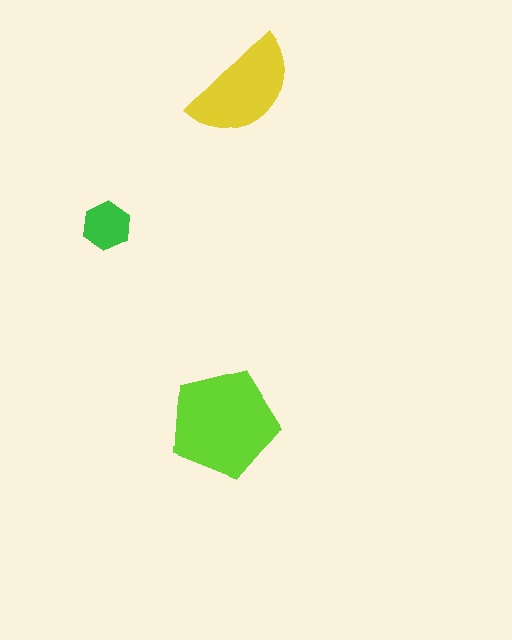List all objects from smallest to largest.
The green hexagon, the yellow semicircle, the lime pentagon.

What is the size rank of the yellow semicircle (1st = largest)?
2nd.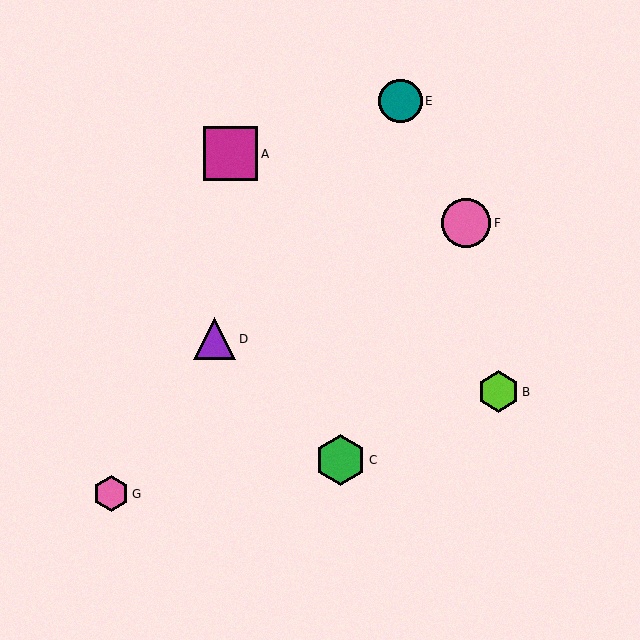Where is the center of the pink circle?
The center of the pink circle is at (466, 223).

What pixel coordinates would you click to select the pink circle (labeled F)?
Click at (466, 223) to select the pink circle F.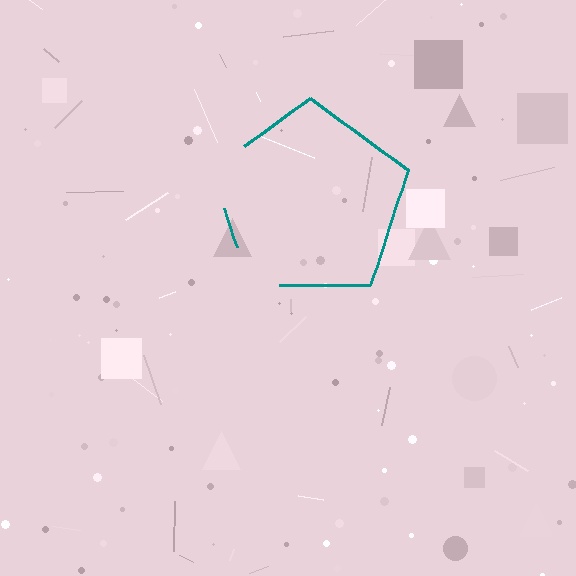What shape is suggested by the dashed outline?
The dashed outline suggests a pentagon.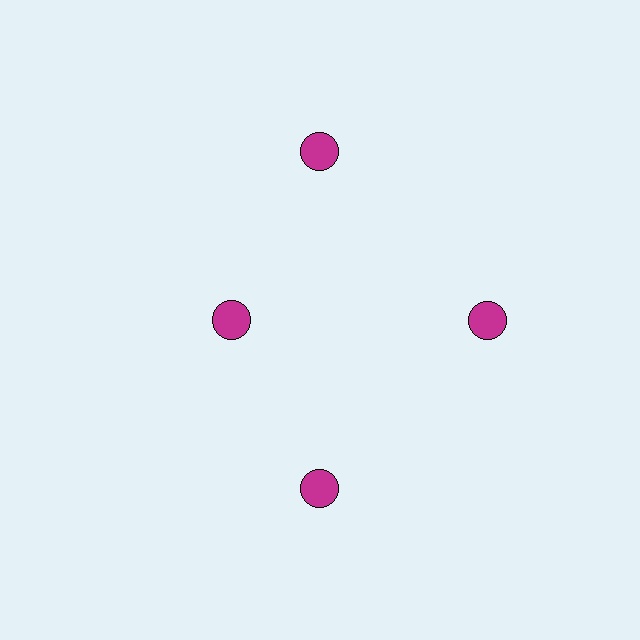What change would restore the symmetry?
The symmetry would be restored by moving it outward, back onto the ring so that all 4 circles sit at equal angles and equal distance from the center.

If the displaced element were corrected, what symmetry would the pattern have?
It would have 4-fold rotational symmetry — the pattern would map onto itself every 90 degrees.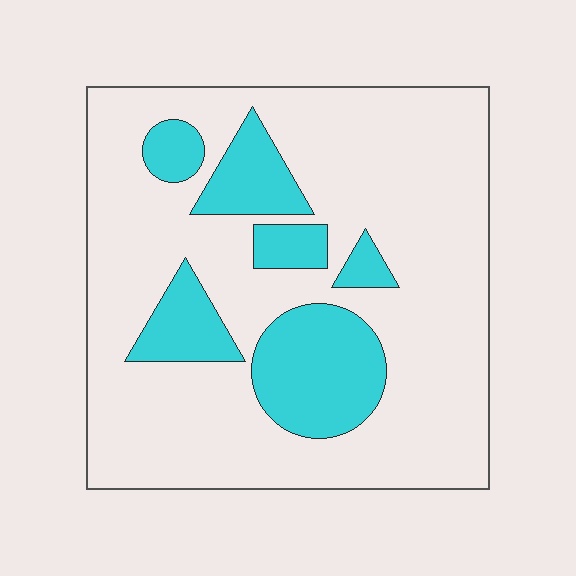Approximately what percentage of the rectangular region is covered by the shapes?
Approximately 20%.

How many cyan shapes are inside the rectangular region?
6.